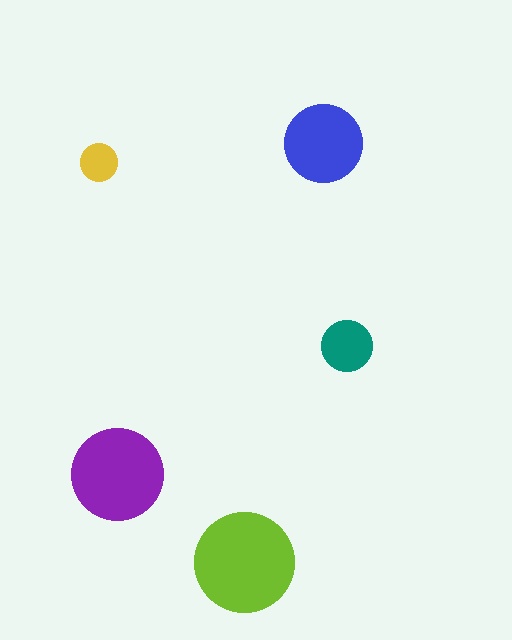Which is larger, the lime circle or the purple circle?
The lime one.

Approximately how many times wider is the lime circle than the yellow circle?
About 2.5 times wider.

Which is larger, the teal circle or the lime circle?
The lime one.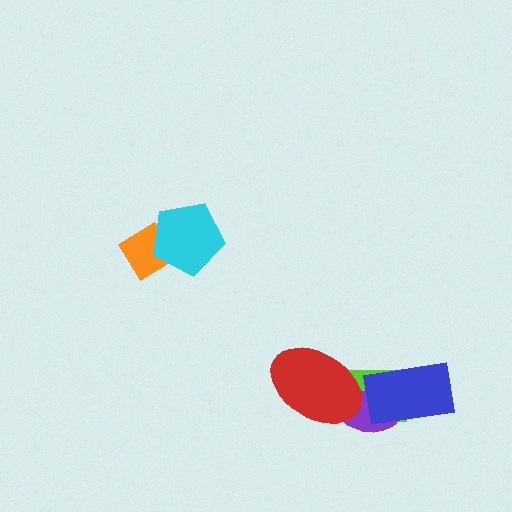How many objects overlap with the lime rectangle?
3 objects overlap with the lime rectangle.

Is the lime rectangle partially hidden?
Yes, it is partially covered by another shape.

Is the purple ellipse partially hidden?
Yes, it is partially covered by another shape.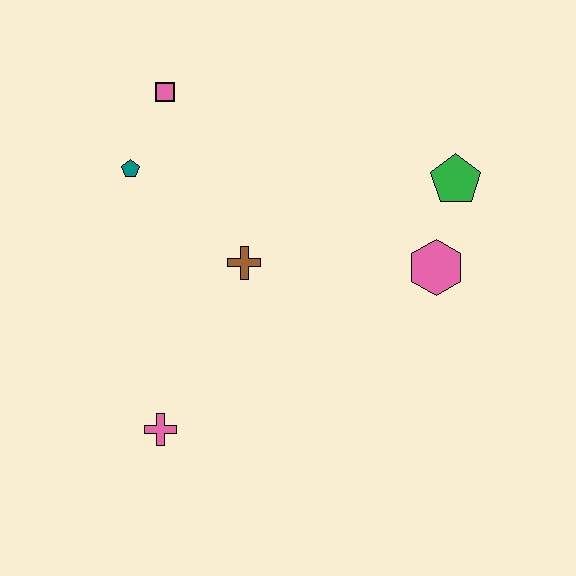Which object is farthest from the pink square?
The pink cross is farthest from the pink square.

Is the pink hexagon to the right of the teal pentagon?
Yes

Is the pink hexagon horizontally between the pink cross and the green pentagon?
Yes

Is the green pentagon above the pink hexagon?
Yes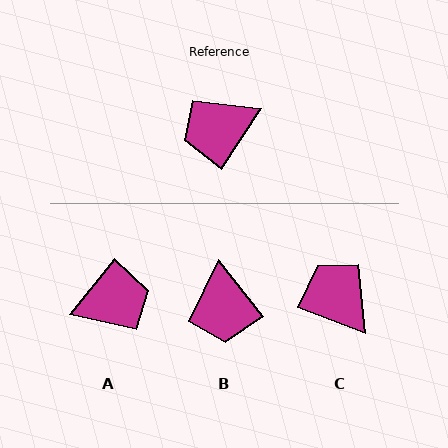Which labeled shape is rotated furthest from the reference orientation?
A, about 175 degrees away.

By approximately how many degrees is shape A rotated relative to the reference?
Approximately 175 degrees counter-clockwise.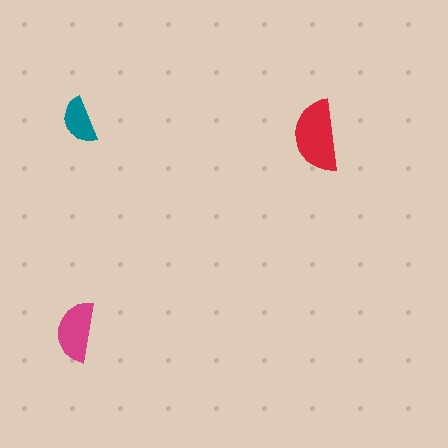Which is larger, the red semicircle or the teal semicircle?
The red one.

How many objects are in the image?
There are 3 objects in the image.